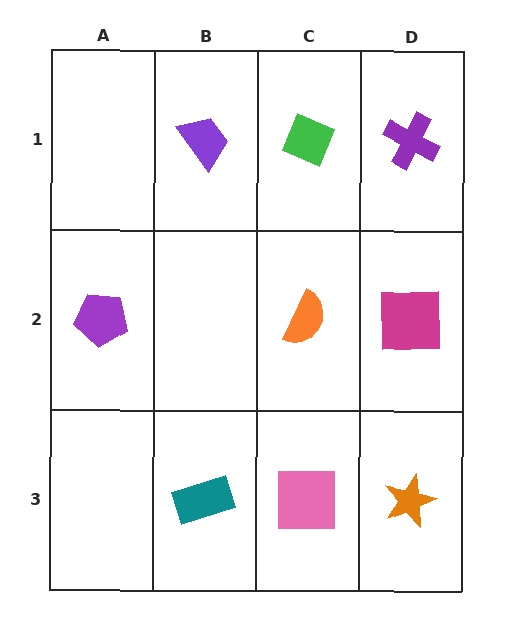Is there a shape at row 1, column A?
No, that cell is empty.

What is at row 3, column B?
A teal rectangle.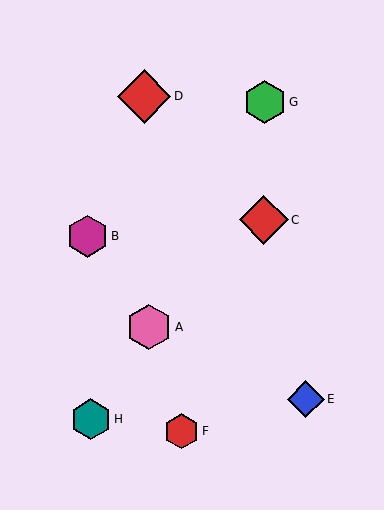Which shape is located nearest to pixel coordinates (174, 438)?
The red hexagon (labeled F) at (182, 431) is nearest to that location.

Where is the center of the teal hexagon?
The center of the teal hexagon is at (91, 419).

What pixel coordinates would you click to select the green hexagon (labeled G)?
Click at (265, 102) to select the green hexagon G.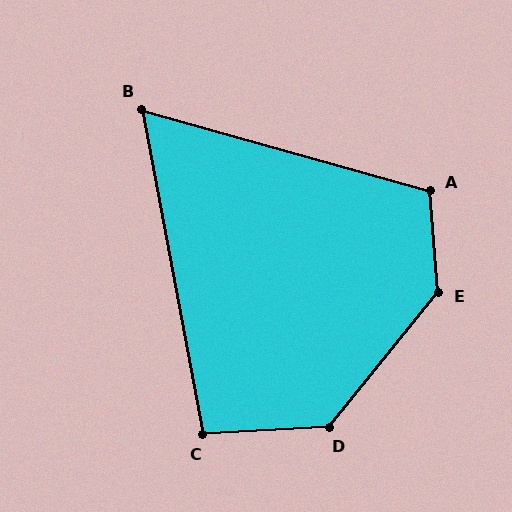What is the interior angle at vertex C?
Approximately 97 degrees (obtuse).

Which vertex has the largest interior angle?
E, at approximately 136 degrees.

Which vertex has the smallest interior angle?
B, at approximately 64 degrees.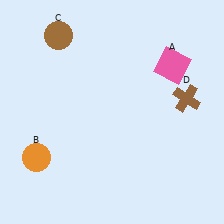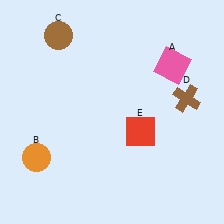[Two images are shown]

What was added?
A red square (E) was added in Image 2.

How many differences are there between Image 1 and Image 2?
There is 1 difference between the two images.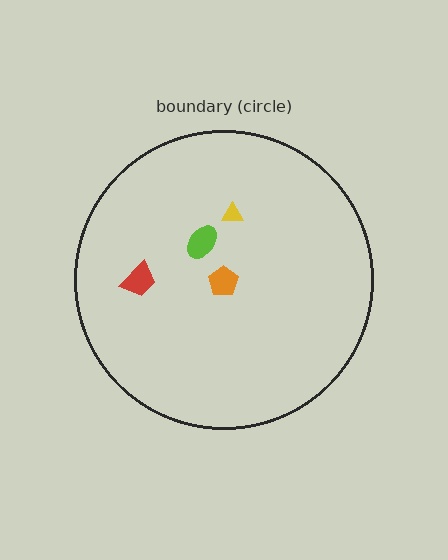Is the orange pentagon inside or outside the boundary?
Inside.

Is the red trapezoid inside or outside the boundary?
Inside.